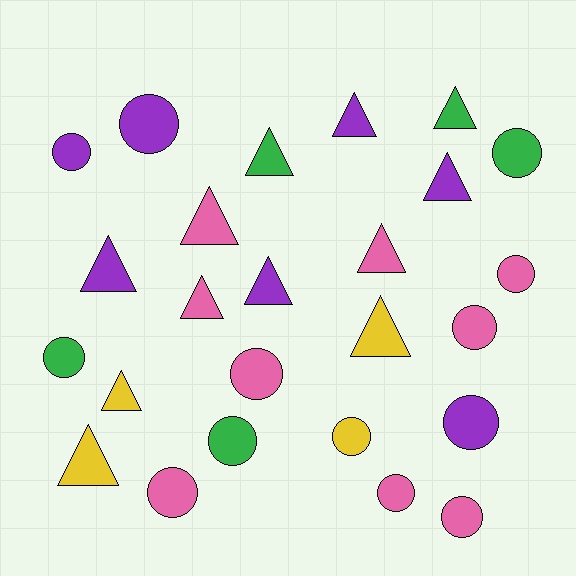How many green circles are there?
There are 3 green circles.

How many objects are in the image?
There are 25 objects.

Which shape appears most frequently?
Circle, with 13 objects.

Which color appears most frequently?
Pink, with 9 objects.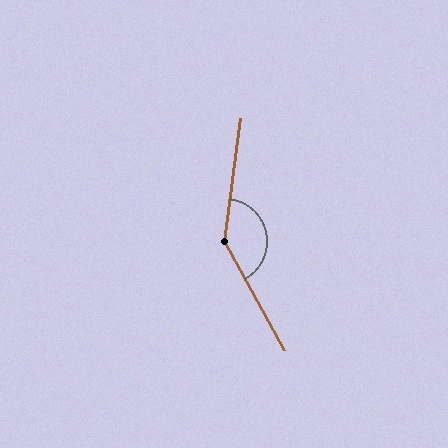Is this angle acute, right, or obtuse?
It is obtuse.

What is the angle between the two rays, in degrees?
Approximately 144 degrees.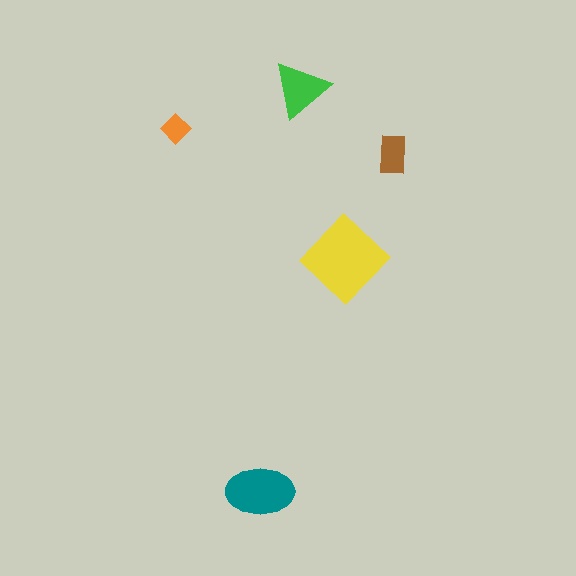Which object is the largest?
The yellow diamond.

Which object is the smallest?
The orange diamond.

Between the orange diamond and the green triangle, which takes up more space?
The green triangle.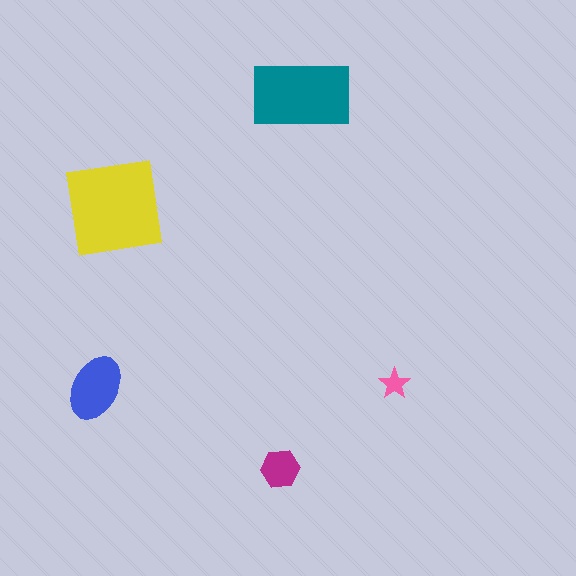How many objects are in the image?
There are 5 objects in the image.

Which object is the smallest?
The pink star.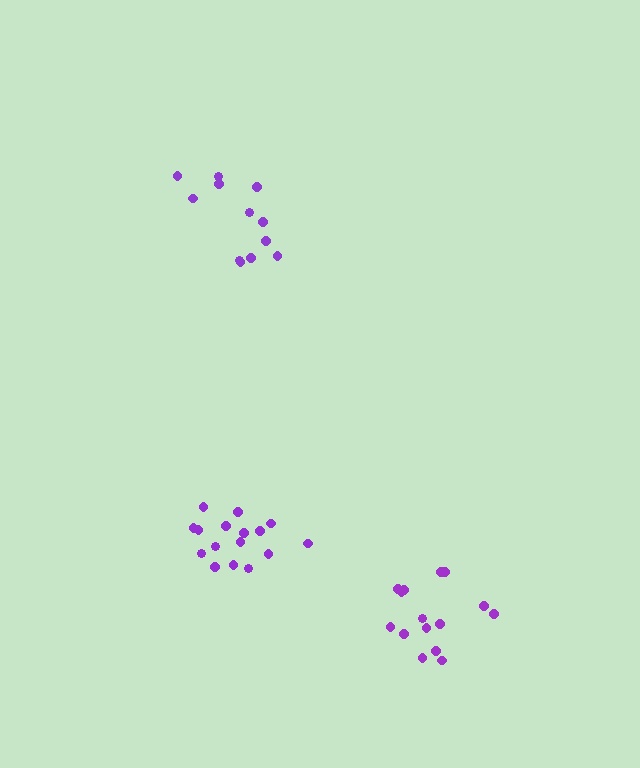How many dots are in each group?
Group 1: 12 dots, Group 2: 16 dots, Group 3: 15 dots (43 total).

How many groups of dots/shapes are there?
There are 3 groups.